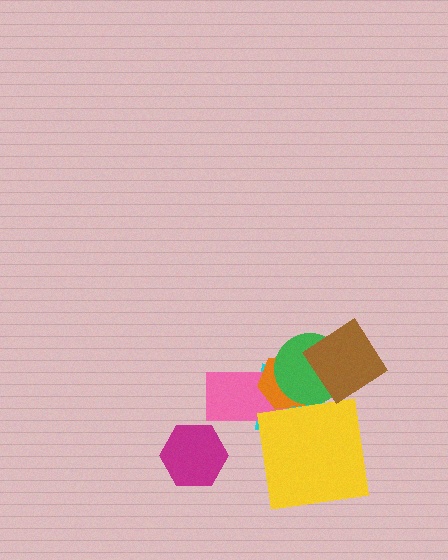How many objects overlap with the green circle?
3 objects overlap with the green circle.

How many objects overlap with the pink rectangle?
2 objects overlap with the pink rectangle.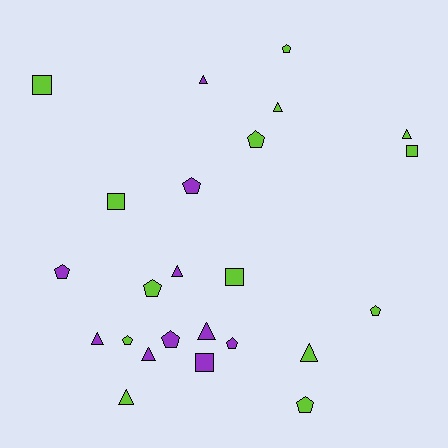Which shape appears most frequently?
Pentagon, with 10 objects.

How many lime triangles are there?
There are 4 lime triangles.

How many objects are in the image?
There are 24 objects.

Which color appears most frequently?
Lime, with 14 objects.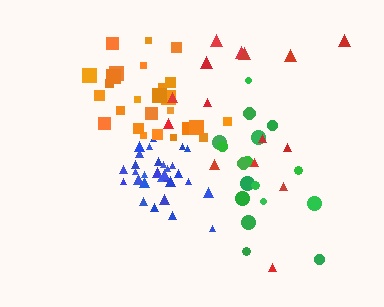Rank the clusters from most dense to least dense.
blue, orange, green, red.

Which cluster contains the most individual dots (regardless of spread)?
Blue (30).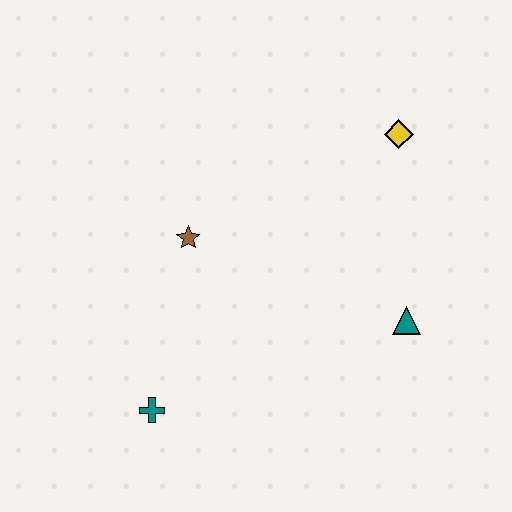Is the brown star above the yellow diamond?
No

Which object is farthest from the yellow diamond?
The teal cross is farthest from the yellow diamond.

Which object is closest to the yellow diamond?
The teal triangle is closest to the yellow diamond.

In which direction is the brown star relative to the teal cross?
The brown star is above the teal cross.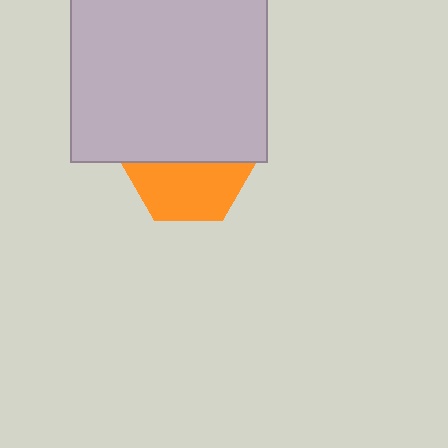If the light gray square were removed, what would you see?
You would see the complete orange hexagon.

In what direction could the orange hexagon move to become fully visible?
The orange hexagon could move down. That would shift it out from behind the light gray square entirely.